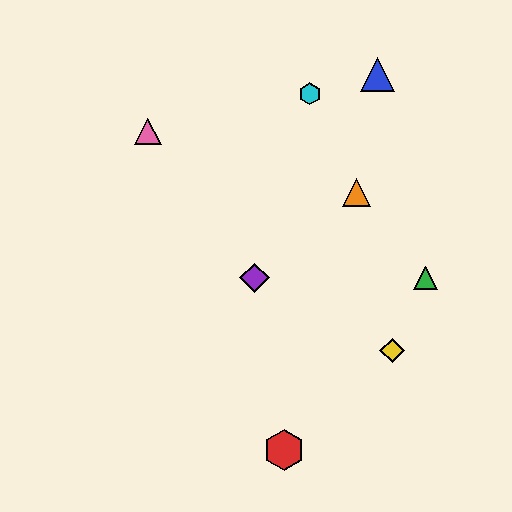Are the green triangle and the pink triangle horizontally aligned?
No, the green triangle is at y≈278 and the pink triangle is at y≈132.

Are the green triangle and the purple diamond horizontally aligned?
Yes, both are at y≈278.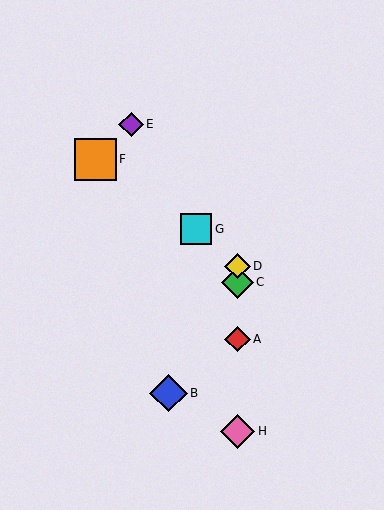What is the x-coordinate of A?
Object A is at x≈238.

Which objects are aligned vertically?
Objects A, C, D, H are aligned vertically.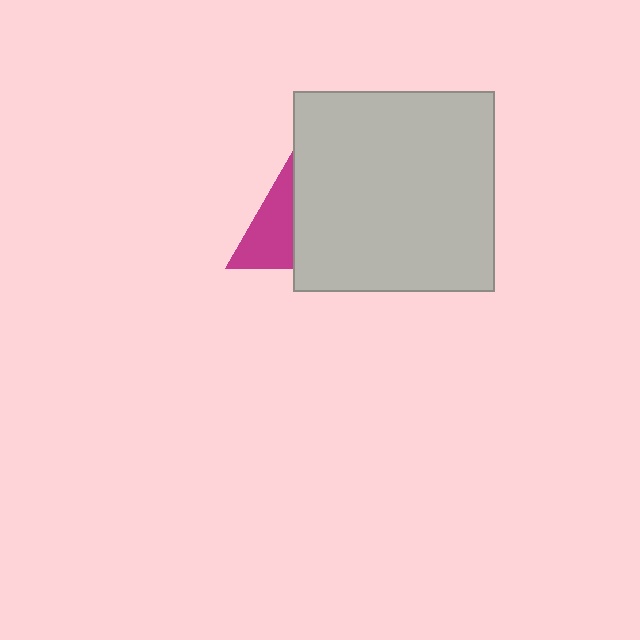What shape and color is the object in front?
The object in front is a light gray square.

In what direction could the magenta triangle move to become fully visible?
The magenta triangle could move left. That would shift it out from behind the light gray square entirely.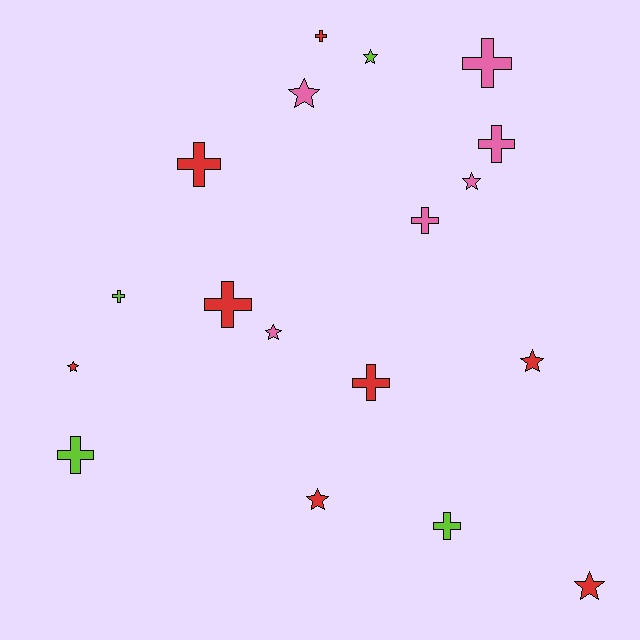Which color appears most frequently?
Red, with 8 objects.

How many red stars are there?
There are 4 red stars.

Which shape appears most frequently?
Cross, with 10 objects.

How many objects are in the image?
There are 18 objects.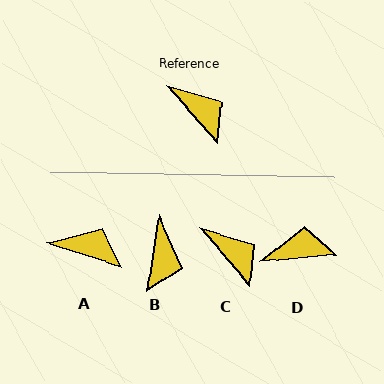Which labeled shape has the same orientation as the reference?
C.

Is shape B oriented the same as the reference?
No, it is off by about 50 degrees.